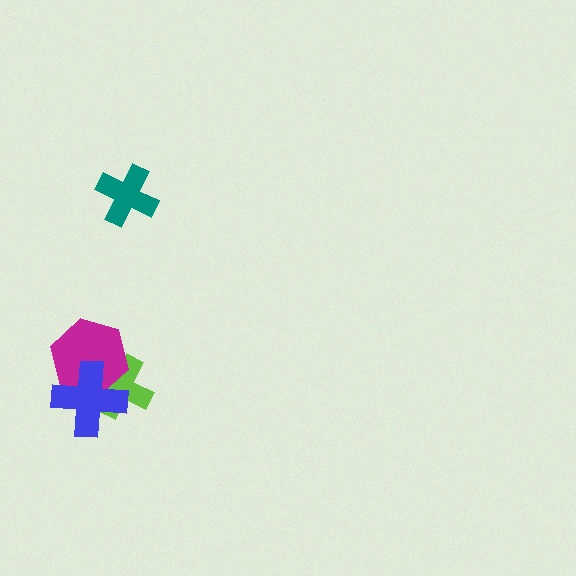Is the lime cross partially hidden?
Yes, it is partially covered by another shape.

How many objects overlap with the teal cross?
0 objects overlap with the teal cross.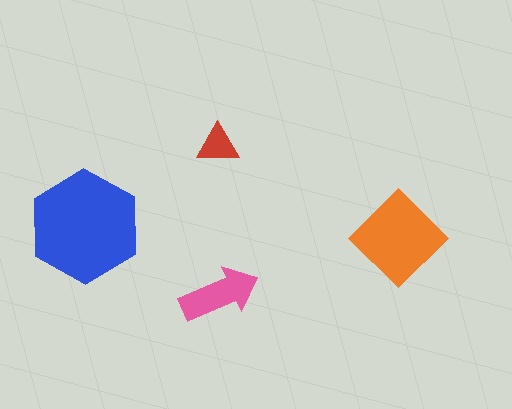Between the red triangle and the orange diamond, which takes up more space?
The orange diamond.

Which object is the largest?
The blue hexagon.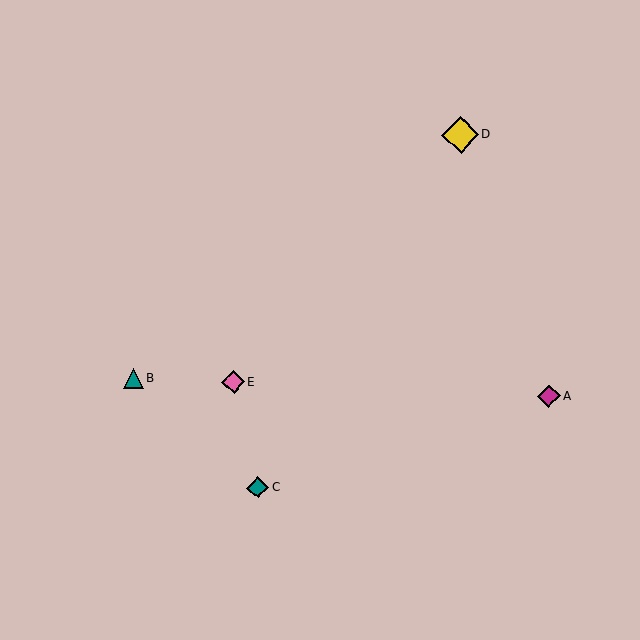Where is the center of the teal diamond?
The center of the teal diamond is at (258, 487).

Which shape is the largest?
The yellow diamond (labeled D) is the largest.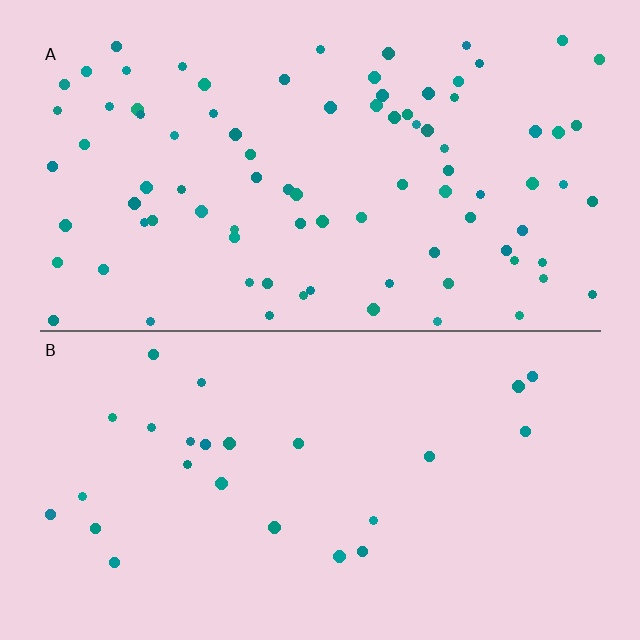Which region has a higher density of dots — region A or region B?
A (the top).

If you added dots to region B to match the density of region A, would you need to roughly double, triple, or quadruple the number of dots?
Approximately triple.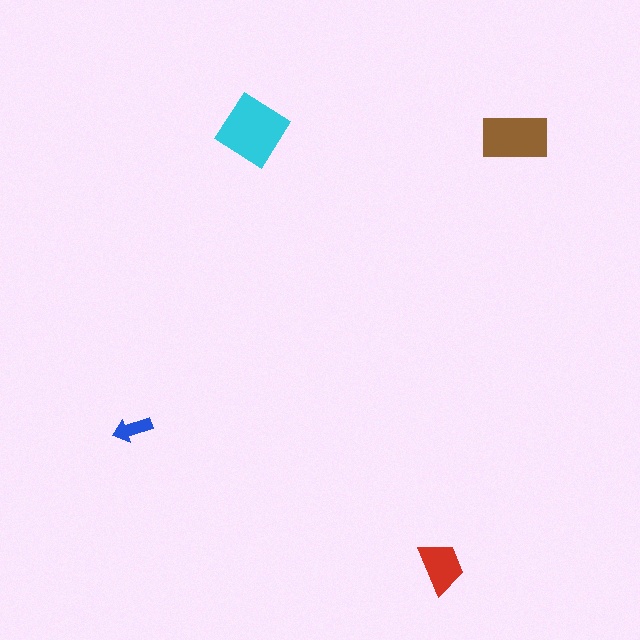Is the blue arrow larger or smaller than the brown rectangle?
Smaller.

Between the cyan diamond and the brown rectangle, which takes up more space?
The cyan diamond.